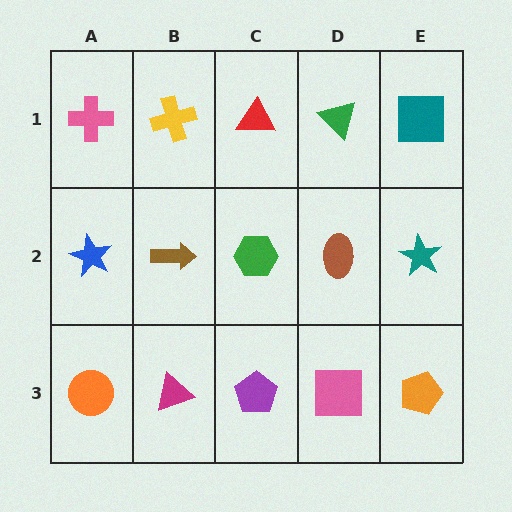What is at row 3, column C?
A purple pentagon.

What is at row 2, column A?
A blue star.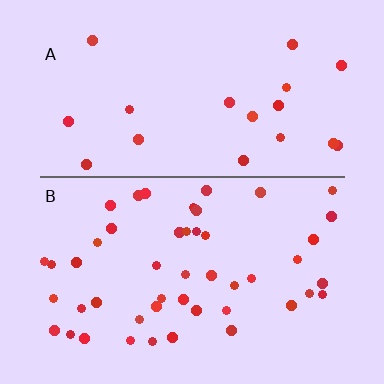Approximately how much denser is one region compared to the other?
Approximately 2.4× — region B over region A.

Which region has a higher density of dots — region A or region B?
B (the bottom).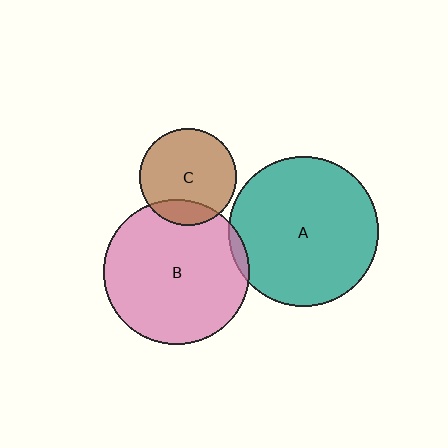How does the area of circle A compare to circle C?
Approximately 2.4 times.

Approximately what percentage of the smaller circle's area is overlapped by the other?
Approximately 15%.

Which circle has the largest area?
Circle A (teal).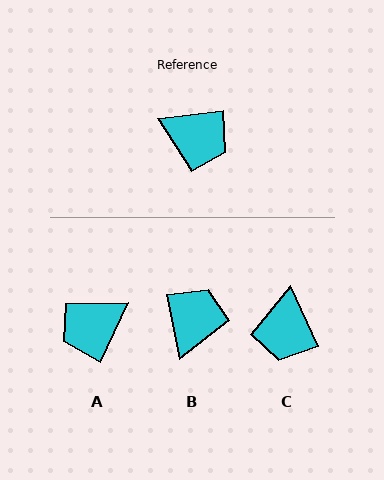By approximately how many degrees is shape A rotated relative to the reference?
Approximately 122 degrees clockwise.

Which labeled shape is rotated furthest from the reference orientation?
A, about 122 degrees away.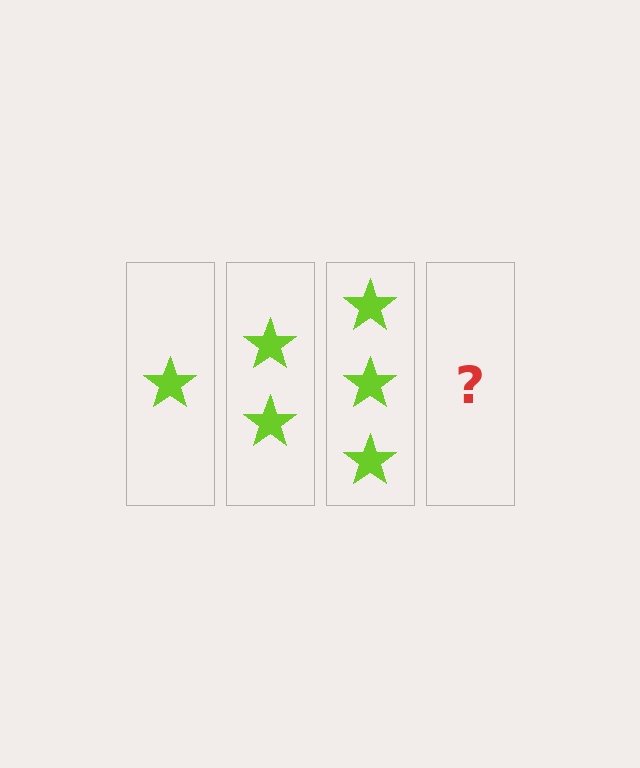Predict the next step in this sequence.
The next step is 4 stars.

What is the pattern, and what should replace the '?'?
The pattern is that each step adds one more star. The '?' should be 4 stars.